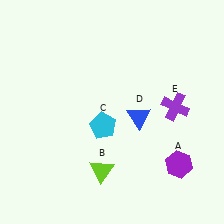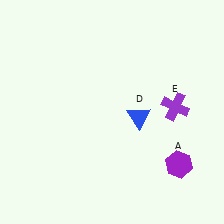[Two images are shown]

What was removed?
The lime triangle (B), the cyan pentagon (C) were removed in Image 2.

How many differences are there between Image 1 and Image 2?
There are 2 differences between the two images.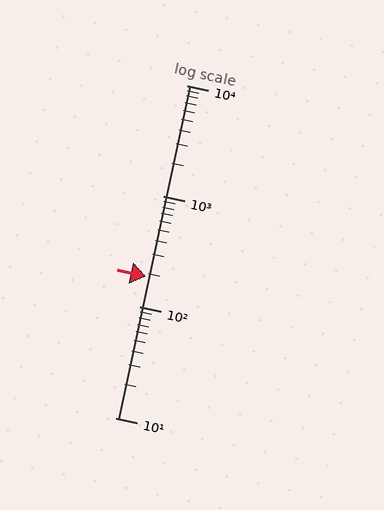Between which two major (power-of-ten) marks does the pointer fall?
The pointer is between 100 and 1000.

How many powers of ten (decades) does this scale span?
The scale spans 3 decades, from 10 to 10000.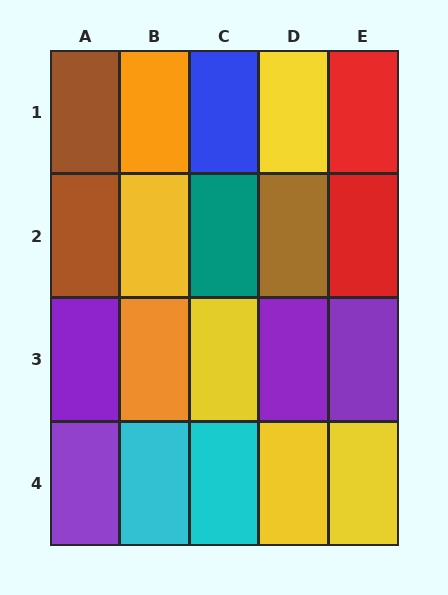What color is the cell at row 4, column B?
Cyan.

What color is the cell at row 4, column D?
Yellow.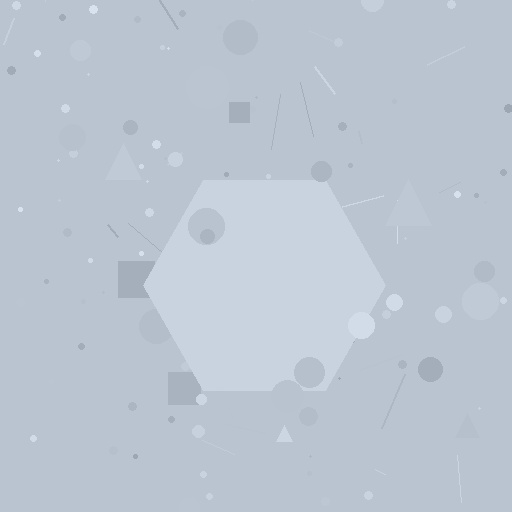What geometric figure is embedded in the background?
A hexagon is embedded in the background.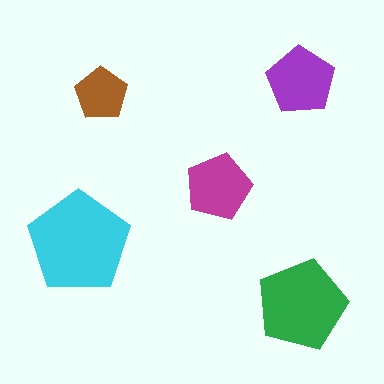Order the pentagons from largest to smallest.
the cyan one, the green one, the purple one, the magenta one, the brown one.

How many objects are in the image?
There are 5 objects in the image.